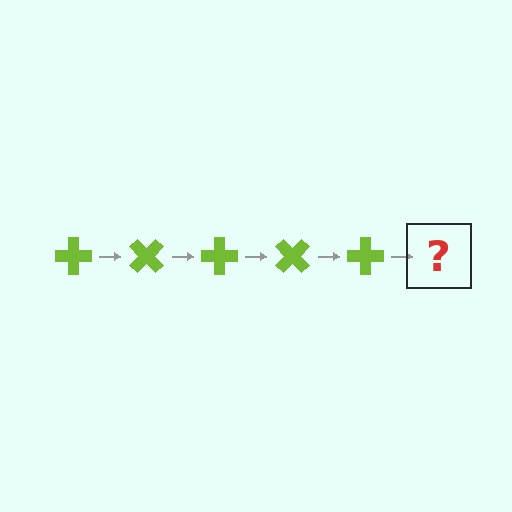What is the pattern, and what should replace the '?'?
The pattern is that the cross rotates 45 degrees each step. The '?' should be a lime cross rotated 225 degrees.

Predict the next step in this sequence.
The next step is a lime cross rotated 225 degrees.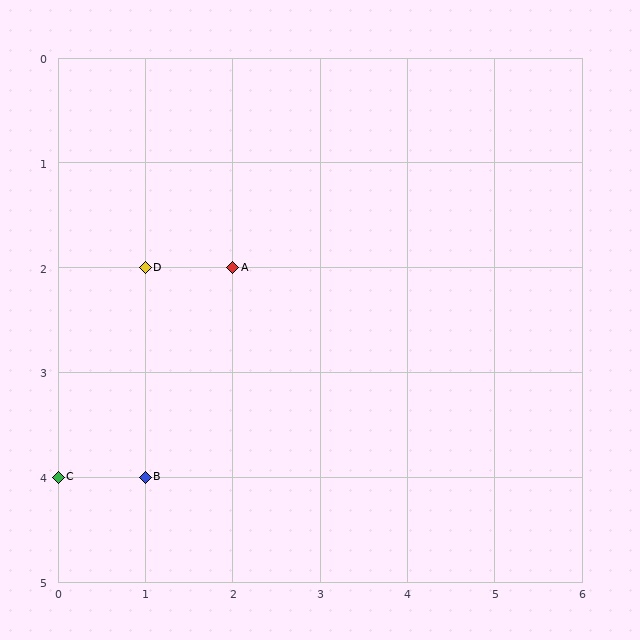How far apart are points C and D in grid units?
Points C and D are 1 column and 2 rows apart (about 2.2 grid units diagonally).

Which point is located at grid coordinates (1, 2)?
Point D is at (1, 2).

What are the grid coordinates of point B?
Point B is at grid coordinates (1, 4).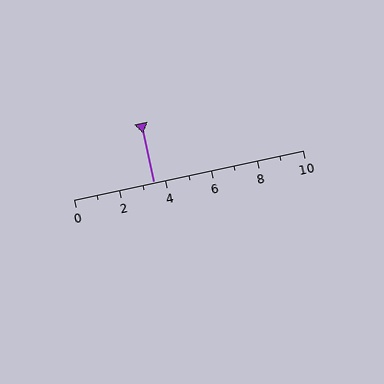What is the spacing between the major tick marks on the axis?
The major ticks are spaced 2 apart.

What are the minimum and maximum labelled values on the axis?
The axis runs from 0 to 10.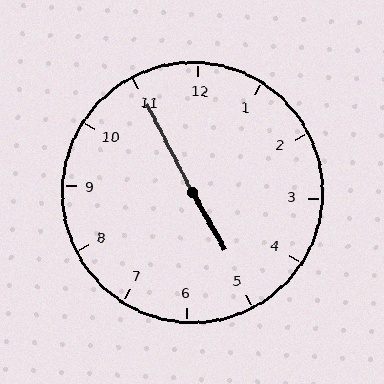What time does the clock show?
4:55.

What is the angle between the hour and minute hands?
Approximately 178 degrees.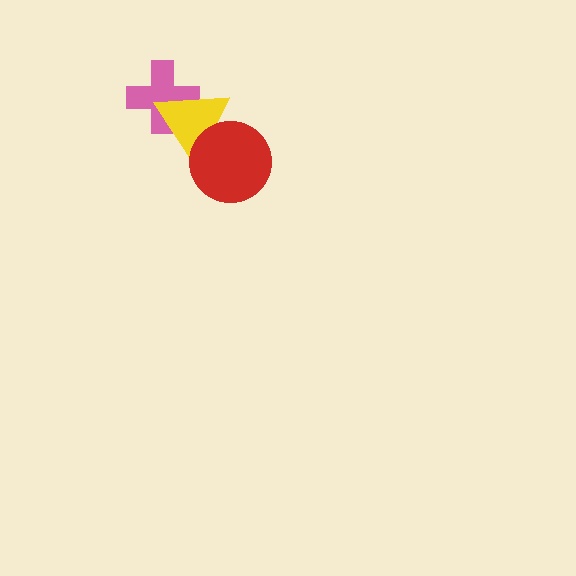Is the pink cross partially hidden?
Yes, it is partially covered by another shape.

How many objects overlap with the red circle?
1 object overlaps with the red circle.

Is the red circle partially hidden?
No, no other shape covers it.